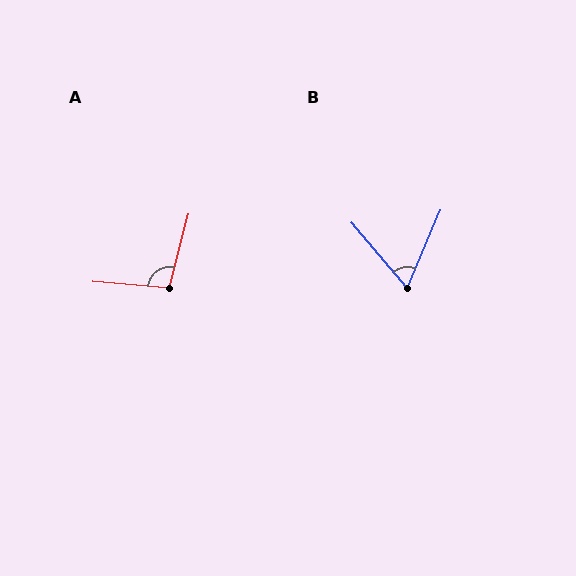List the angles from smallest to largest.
B (63°), A (99°).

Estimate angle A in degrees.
Approximately 99 degrees.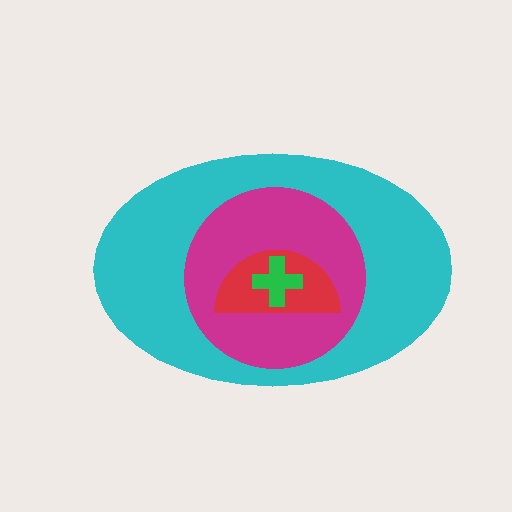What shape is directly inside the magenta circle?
The red semicircle.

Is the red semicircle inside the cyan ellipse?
Yes.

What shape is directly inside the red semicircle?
The green cross.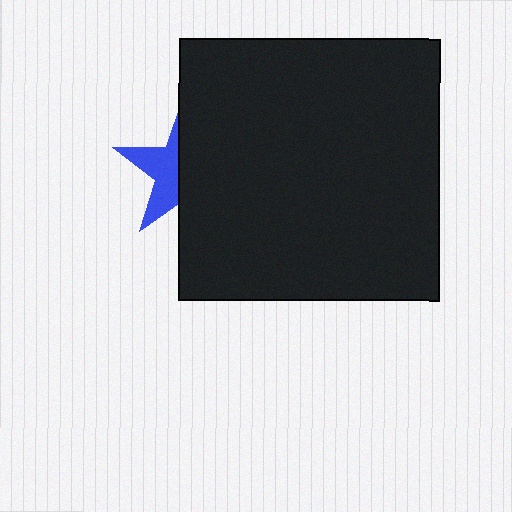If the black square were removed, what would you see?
You would see the complete blue star.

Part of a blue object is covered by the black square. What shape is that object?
It is a star.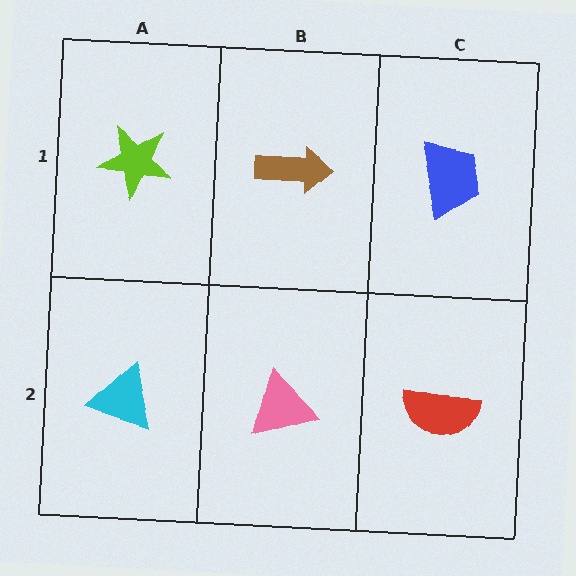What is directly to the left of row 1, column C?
A brown arrow.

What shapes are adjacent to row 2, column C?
A blue trapezoid (row 1, column C), a pink triangle (row 2, column B).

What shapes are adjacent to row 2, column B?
A brown arrow (row 1, column B), a cyan triangle (row 2, column A), a red semicircle (row 2, column C).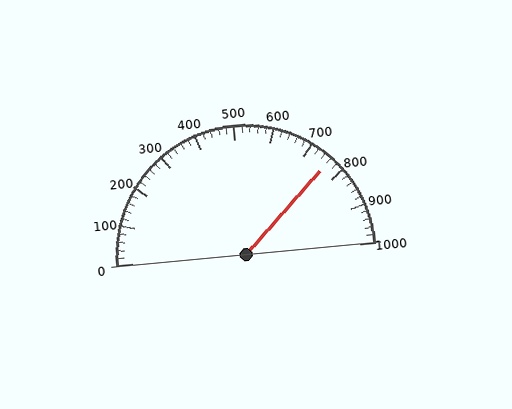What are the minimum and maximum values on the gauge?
The gauge ranges from 0 to 1000.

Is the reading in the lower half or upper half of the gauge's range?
The reading is in the upper half of the range (0 to 1000).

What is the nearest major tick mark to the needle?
The nearest major tick mark is 800.